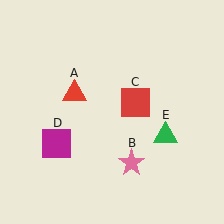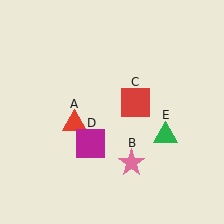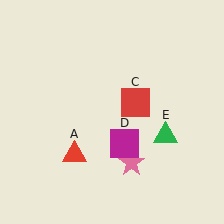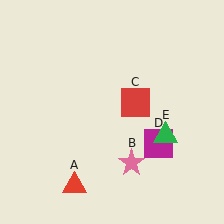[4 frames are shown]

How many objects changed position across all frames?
2 objects changed position: red triangle (object A), magenta square (object D).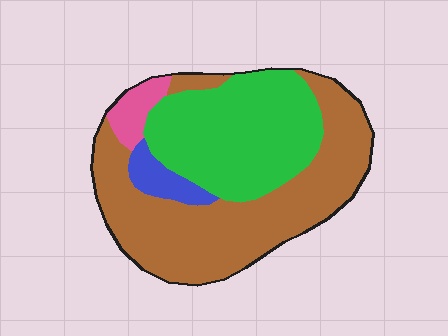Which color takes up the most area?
Brown, at roughly 50%.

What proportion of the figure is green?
Green covers around 35% of the figure.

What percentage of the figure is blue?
Blue covers 6% of the figure.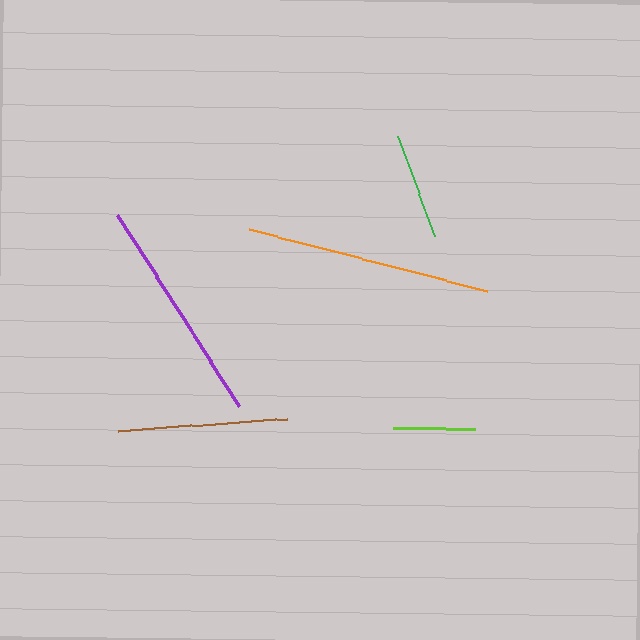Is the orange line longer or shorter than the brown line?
The orange line is longer than the brown line.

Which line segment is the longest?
The orange line is the longest at approximately 246 pixels.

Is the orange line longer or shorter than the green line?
The orange line is longer than the green line.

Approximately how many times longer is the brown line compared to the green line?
The brown line is approximately 1.6 times the length of the green line.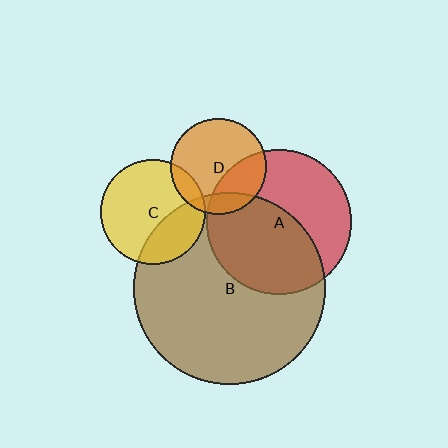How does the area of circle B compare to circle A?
Approximately 1.7 times.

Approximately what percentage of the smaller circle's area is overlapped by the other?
Approximately 55%.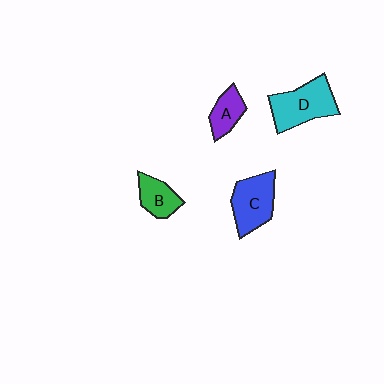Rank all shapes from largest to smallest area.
From largest to smallest: D (cyan), C (blue), B (green), A (purple).